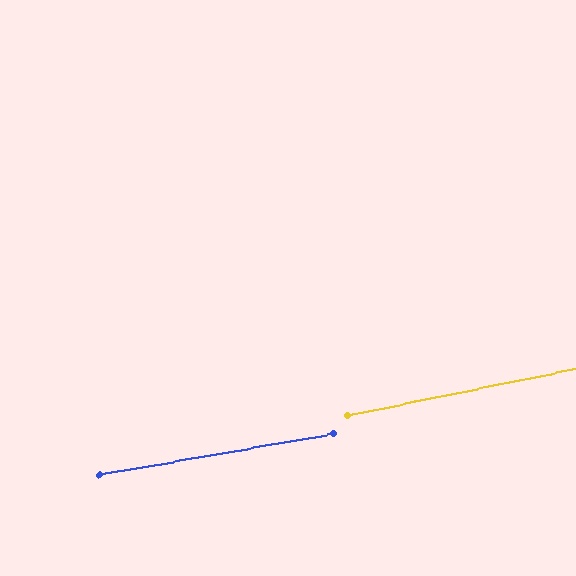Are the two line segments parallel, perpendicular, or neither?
Parallel — their directions differ by only 1.7°.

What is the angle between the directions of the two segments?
Approximately 2 degrees.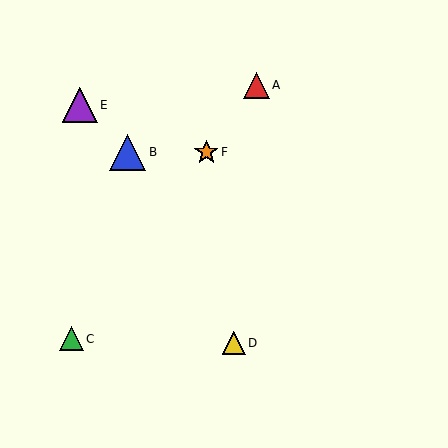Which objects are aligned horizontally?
Objects B, F are aligned horizontally.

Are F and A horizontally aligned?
No, F is at y≈152 and A is at y≈85.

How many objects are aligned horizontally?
2 objects (B, F) are aligned horizontally.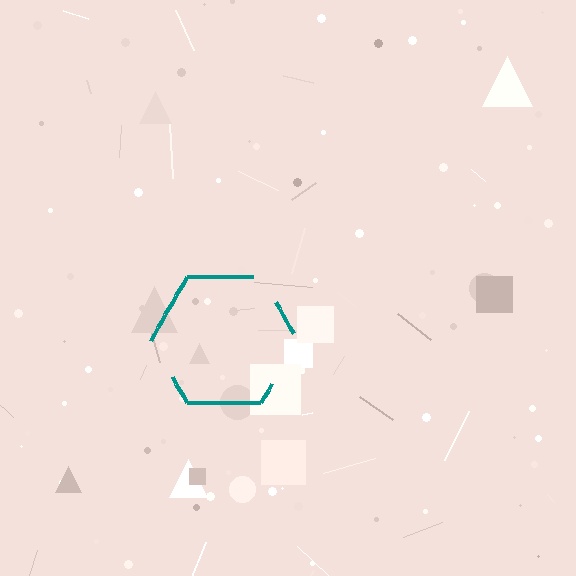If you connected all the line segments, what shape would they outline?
They would outline a hexagon.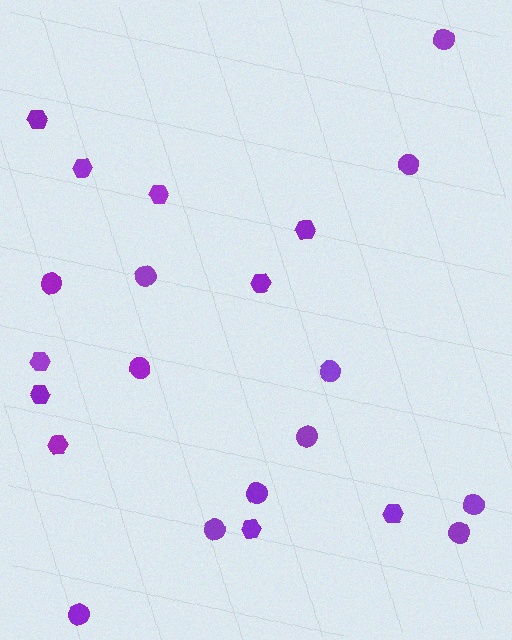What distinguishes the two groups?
There are 2 groups: one group of hexagons (10) and one group of circles (12).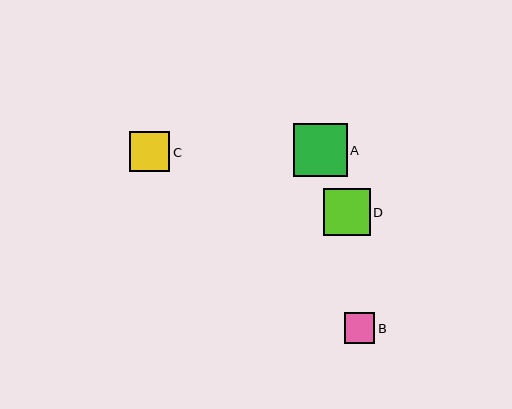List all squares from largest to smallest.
From largest to smallest: A, D, C, B.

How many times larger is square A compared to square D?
Square A is approximately 1.1 times the size of square D.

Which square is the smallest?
Square B is the smallest with a size of approximately 31 pixels.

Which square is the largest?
Square A is the largest with a size of approximately 53 pixels.